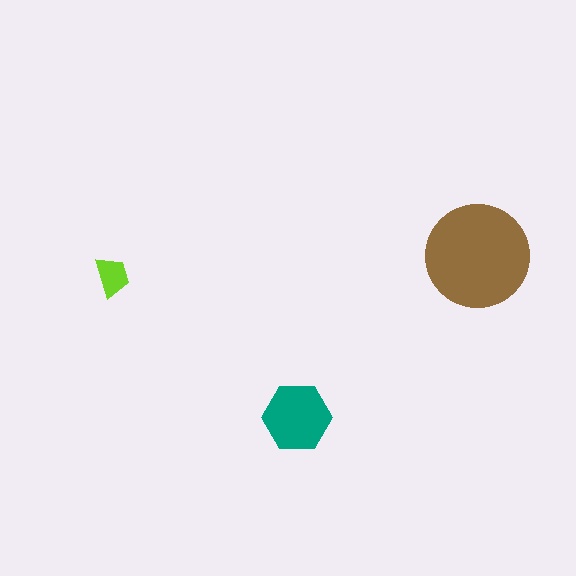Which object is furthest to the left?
The lime trapezoid is leftmost.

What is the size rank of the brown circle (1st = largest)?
1st.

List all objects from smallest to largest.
The lime trapezoid, the teal hexagon, the brown circle.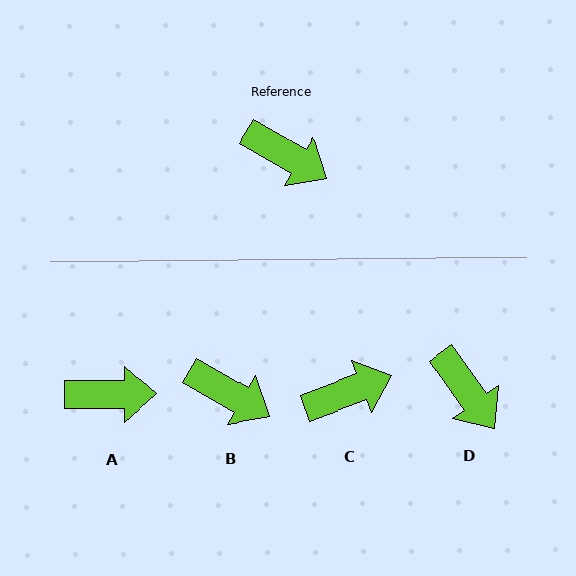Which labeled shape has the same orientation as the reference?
B.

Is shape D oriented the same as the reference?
No, it is off by about 24 degrees.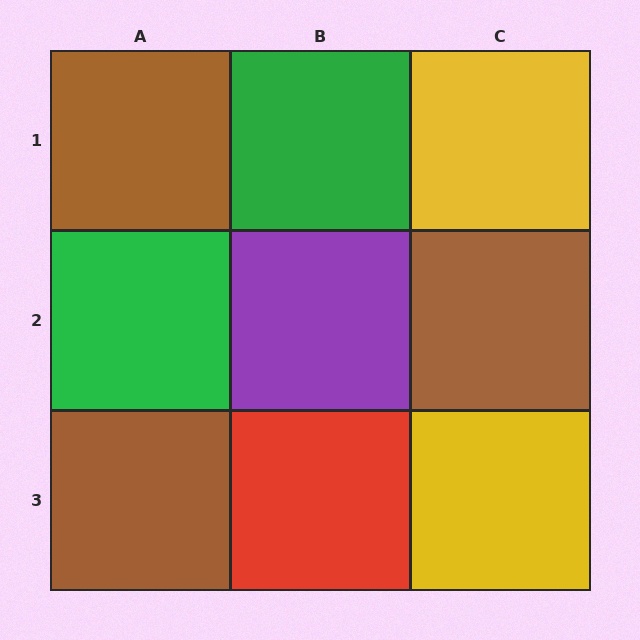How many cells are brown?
3 cells are brown.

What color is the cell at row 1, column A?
Brown.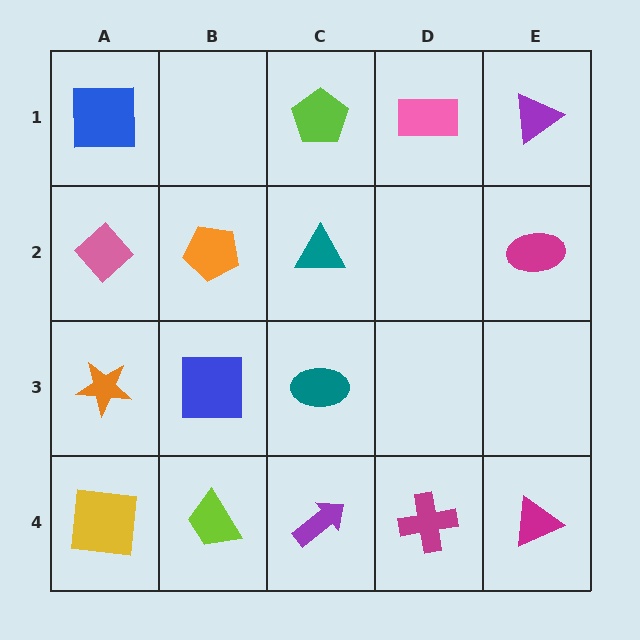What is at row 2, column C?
A teal triangle.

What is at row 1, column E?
A purple triangle.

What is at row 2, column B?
An orange pentagon.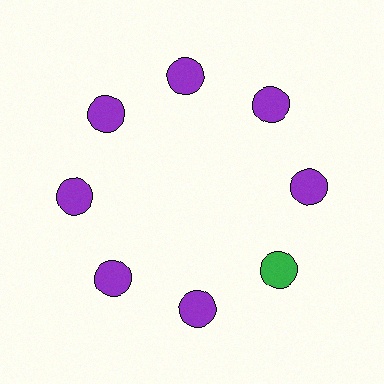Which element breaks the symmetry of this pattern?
The green circle at roughly the 4 o'clock position breaks the symmetry. All other shapes are purple circles.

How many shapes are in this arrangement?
There are 8 shapes arranged in a ring pattern.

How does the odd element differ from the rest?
It has a different color: green instead of purple.